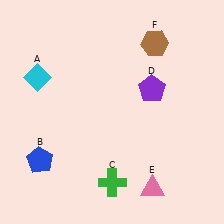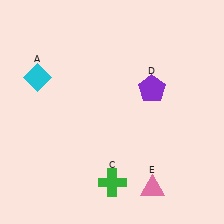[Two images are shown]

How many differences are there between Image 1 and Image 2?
There are 2 differences between the two images.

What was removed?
The brown hexagon (F), the blue pentagon (B) were removed in Image 2.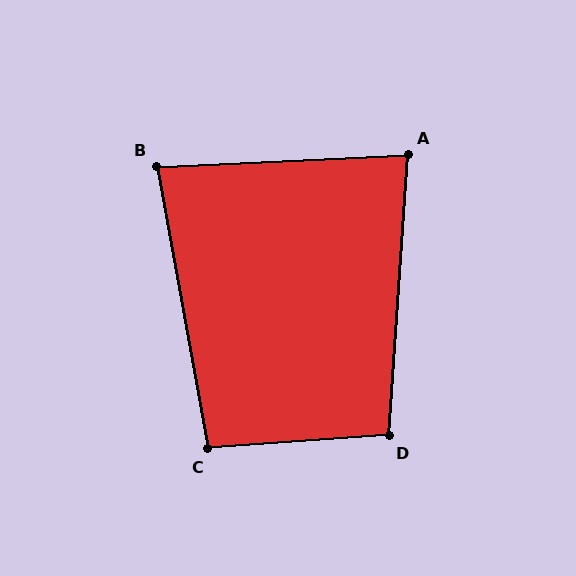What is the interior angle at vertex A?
Approximately 84 degrees (acute).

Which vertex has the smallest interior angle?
B, at approximately 82 degrees.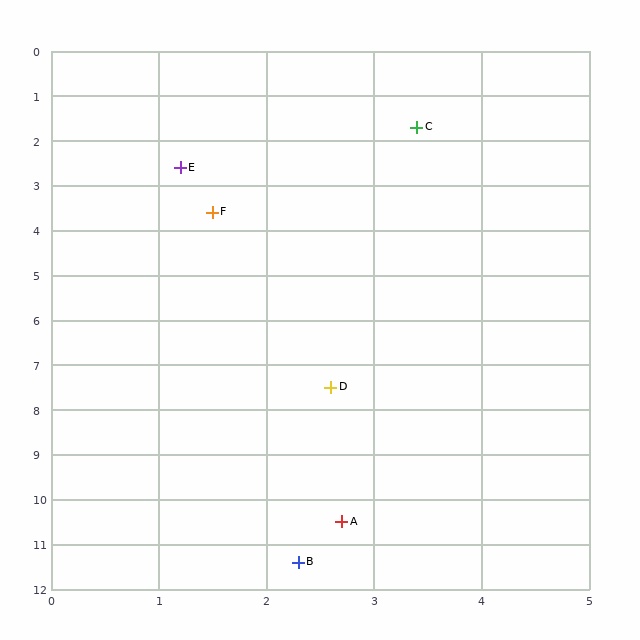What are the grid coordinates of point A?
Point A is at approximately (2.7, 10.5).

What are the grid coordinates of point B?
Point B is at approximately (2.3, 11.4).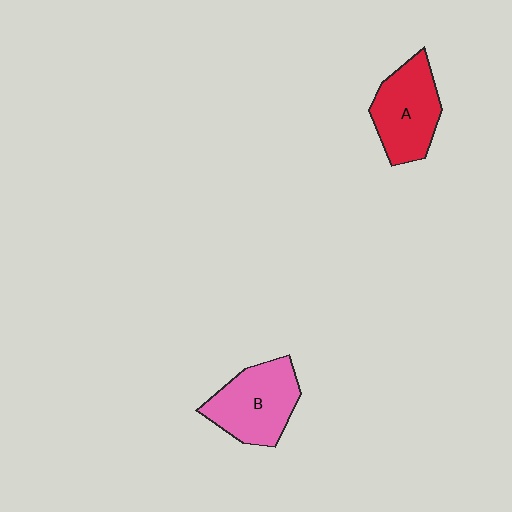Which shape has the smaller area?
Shape A (red).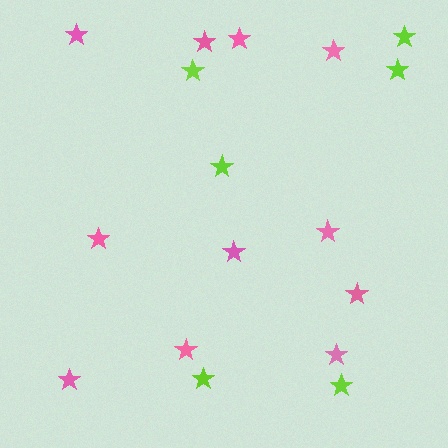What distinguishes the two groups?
There are 2 groups: one group of pink stars (11) and one group of lime stars (6).